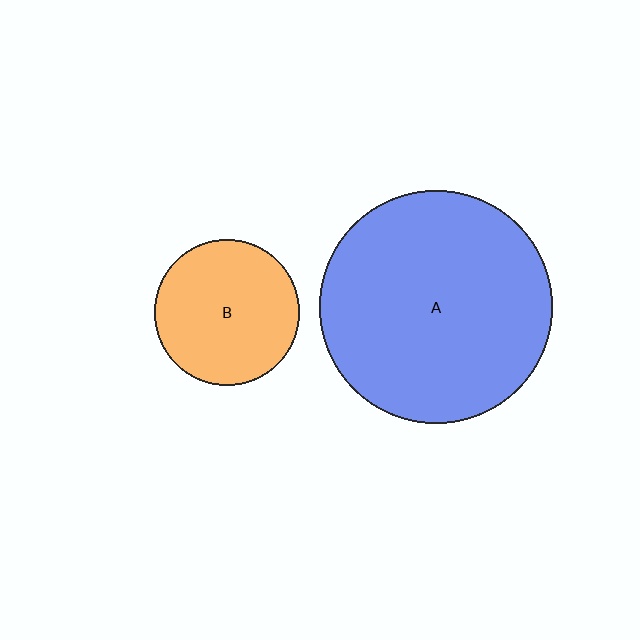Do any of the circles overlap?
No, none of the circles overlap.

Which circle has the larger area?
Circle A (blue).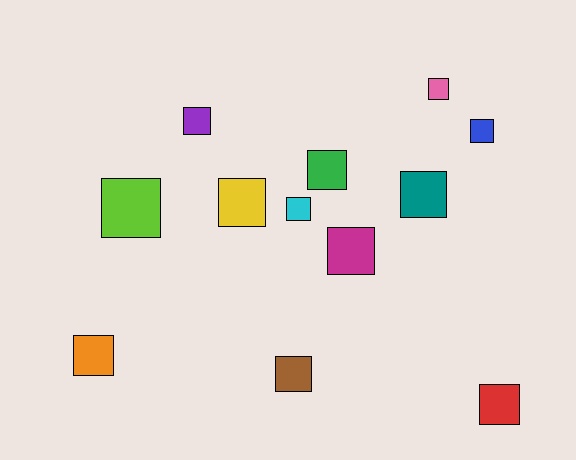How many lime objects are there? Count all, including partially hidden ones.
There is 1 lime object.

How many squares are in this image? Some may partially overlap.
There are 12 squares.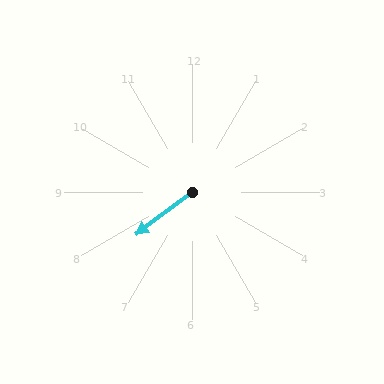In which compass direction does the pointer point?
Southwest.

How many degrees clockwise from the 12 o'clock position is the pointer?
Approximately 233 degrees.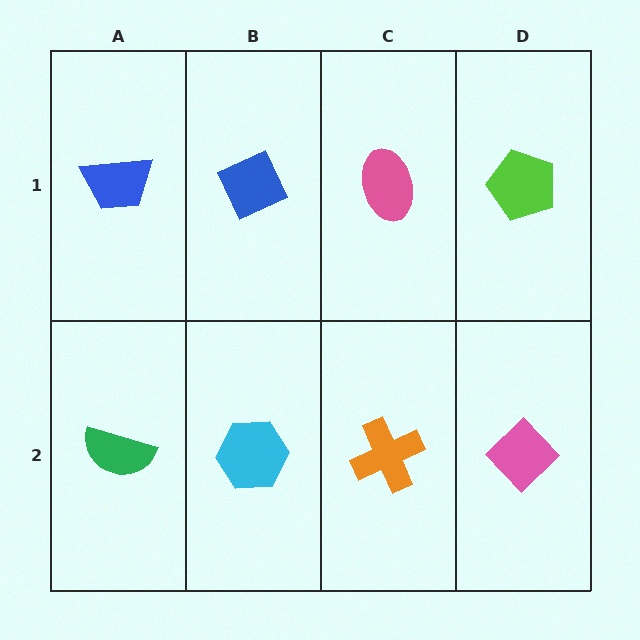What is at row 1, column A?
A blue trapezoid.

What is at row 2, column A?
A green semicircle.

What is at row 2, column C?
An orange cross.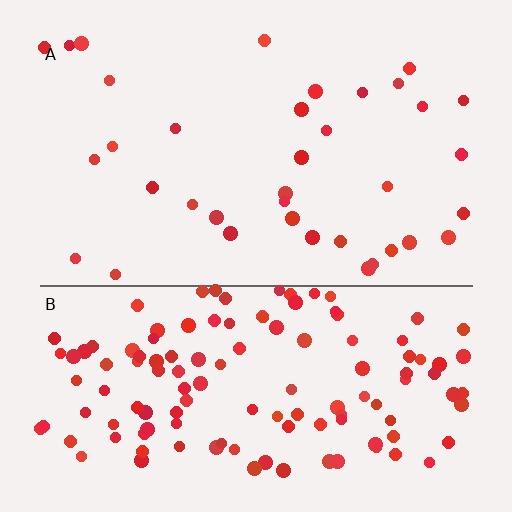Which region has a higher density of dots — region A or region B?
B (the bottom).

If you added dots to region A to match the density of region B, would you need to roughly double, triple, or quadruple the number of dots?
Approximately quadruple.